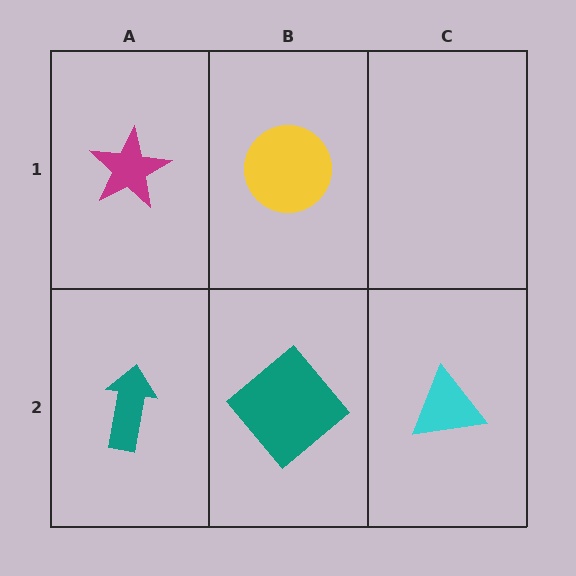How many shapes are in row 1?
2 shapes.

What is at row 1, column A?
A magenta star.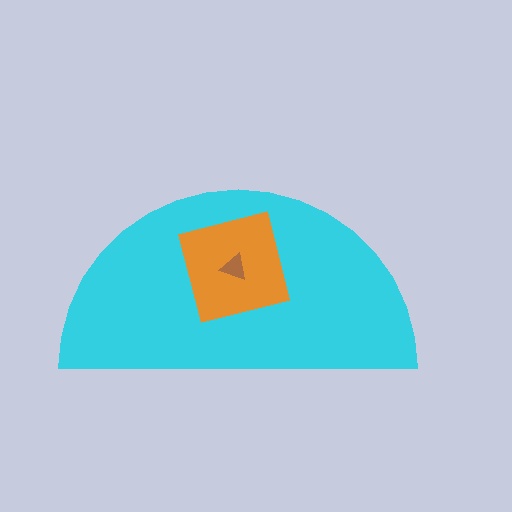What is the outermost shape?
The cyan semicircle.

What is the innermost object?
The brown triangle.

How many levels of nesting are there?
3.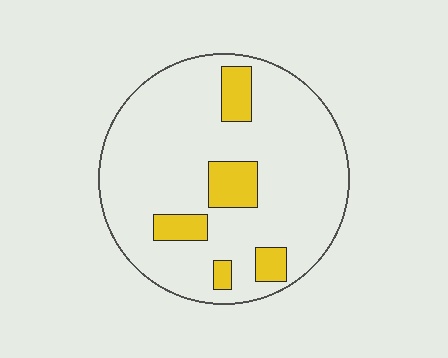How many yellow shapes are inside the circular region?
5.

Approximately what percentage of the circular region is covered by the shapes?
Approximately 15%.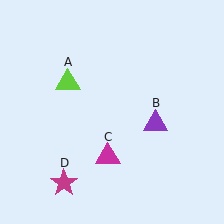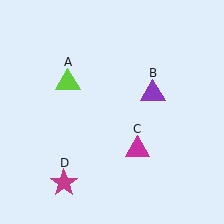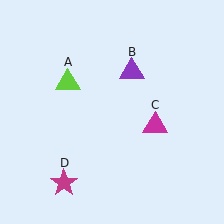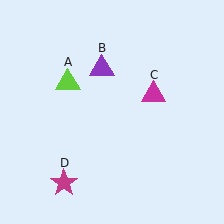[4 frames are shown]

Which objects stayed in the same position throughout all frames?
Lime triangle (object A) and magenta star (object D) remained stationary.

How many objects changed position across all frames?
2 objects changed position: purple triangle (object B), magenta triangle (object C).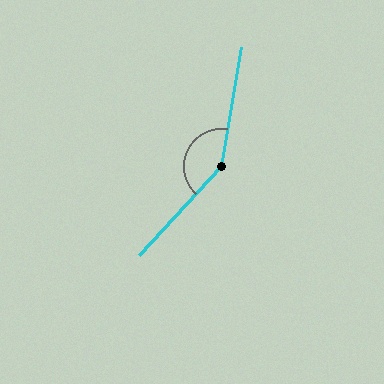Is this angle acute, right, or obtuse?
It is obtuse.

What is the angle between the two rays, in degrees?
Approximately 146 degrees.